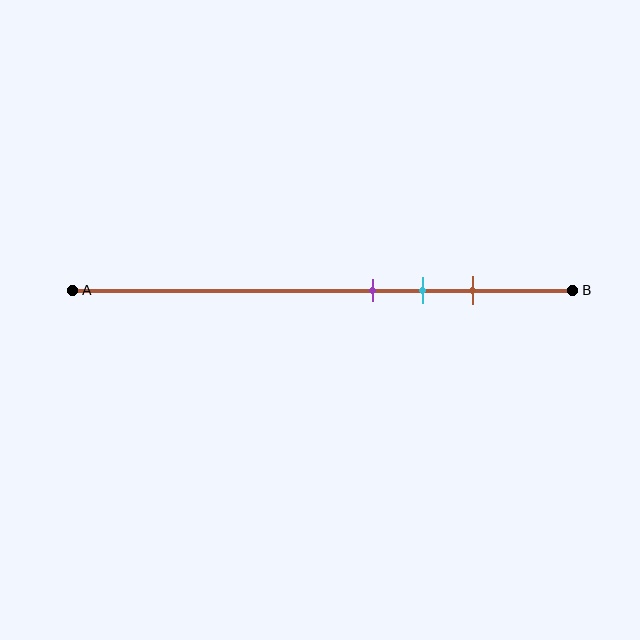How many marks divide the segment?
There are 3 marks dividing the segment.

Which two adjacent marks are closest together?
The purple and cyan marks are the closest adjacent pair.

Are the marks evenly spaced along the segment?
Yes, the marks are approximately evenly spaced.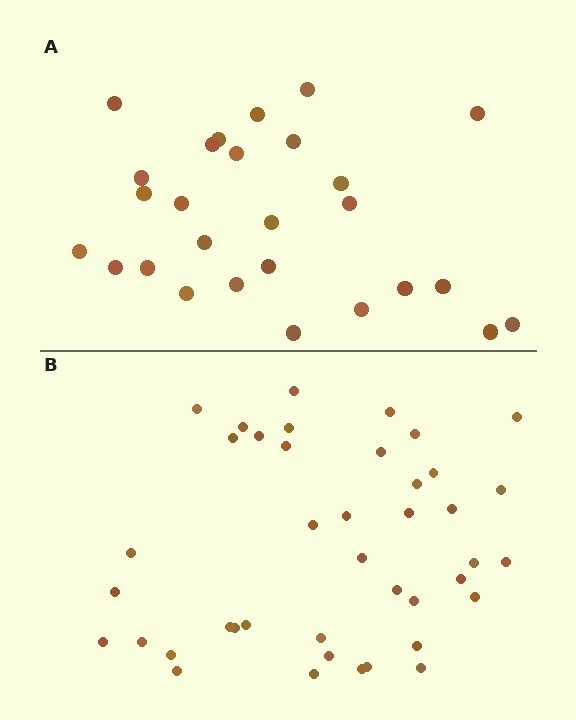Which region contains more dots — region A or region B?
Region B (the bottom region) has more dots.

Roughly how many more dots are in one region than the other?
Region B has approximately 15 more dots than region A.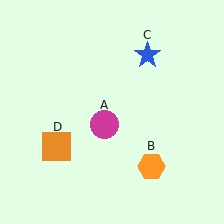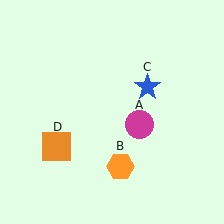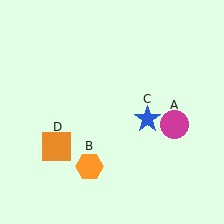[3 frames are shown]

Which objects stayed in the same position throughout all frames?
Orange square (object D) remained stationary.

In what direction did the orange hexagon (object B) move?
The orange hexagon (object B) moved left.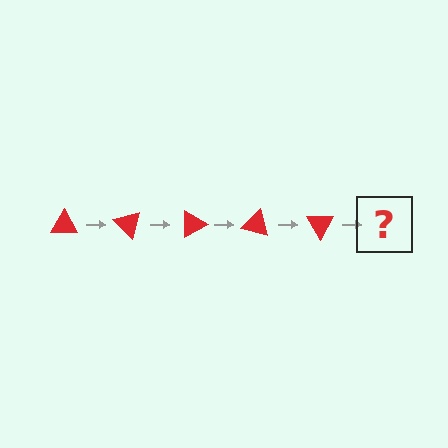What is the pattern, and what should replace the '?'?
The pattern is that the triangle rotates 45 degrees each step. The '?' should be a red triangle rotated 225 degrees.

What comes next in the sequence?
The next element should be a red triangle rotated 225 degrees.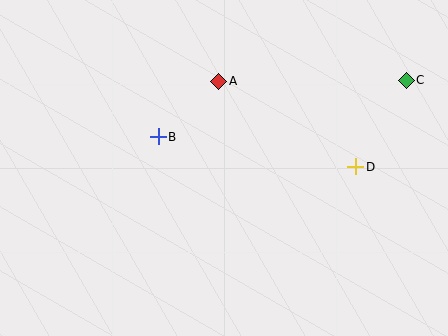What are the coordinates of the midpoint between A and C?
The midpoint between A and C is at (312, 81).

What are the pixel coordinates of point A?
Point A is at (219, 81).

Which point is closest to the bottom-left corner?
Point B is closest to the bottom-left corner.